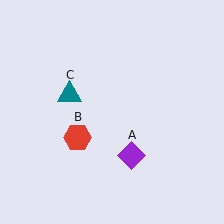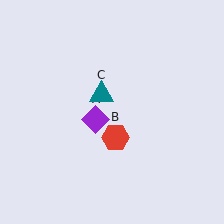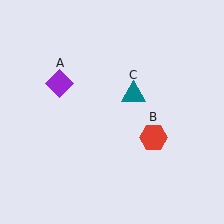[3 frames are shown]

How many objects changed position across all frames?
3 objects changed position: purple diamond (object A), red hexagon (object B), teal triangle (object C).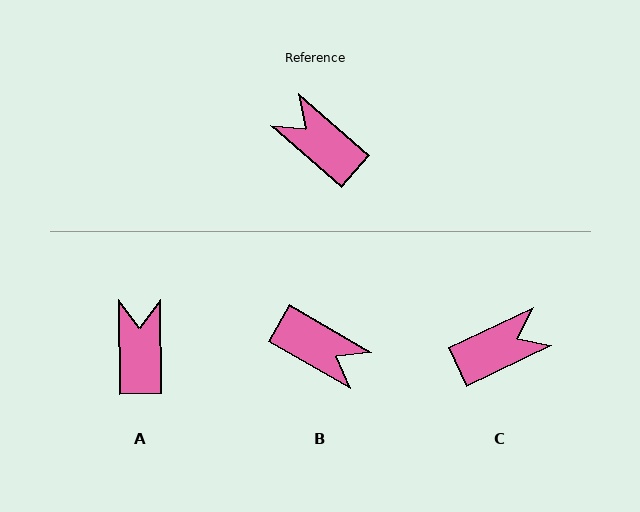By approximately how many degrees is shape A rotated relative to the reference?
Approximately 49 degrees clockwise.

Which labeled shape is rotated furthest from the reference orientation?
B, about 170 degrees away.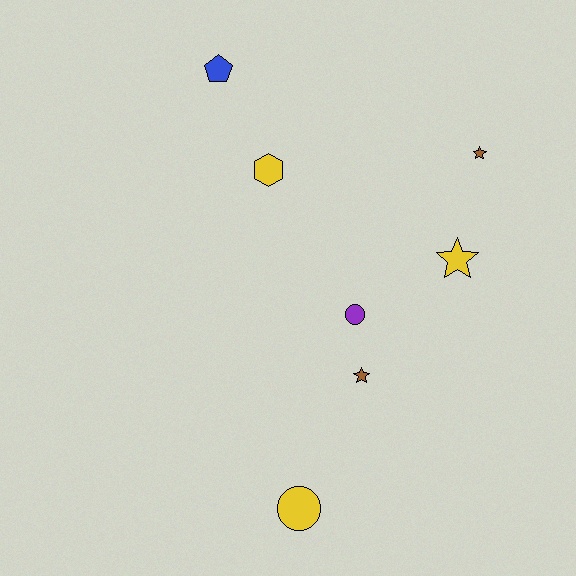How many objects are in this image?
There are 7 objects.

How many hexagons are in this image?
There is 1 hexagon.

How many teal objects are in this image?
There are no teal objects.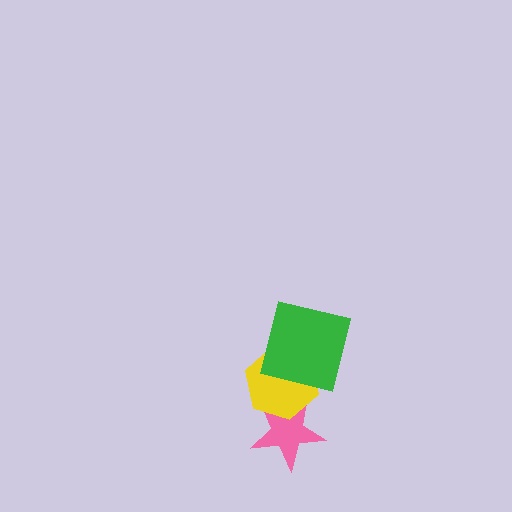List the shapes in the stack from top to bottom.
From top to bottom: the green square, the yellow hexagon, the pink star.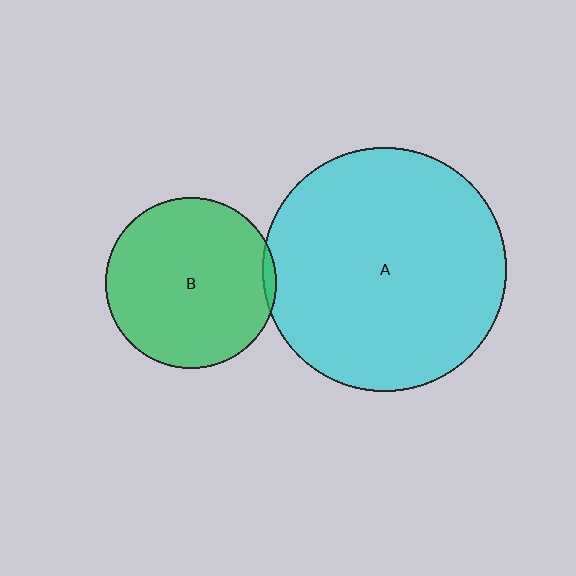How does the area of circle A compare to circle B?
Approximately 2.0 times.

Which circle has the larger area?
Circle A (cyan).